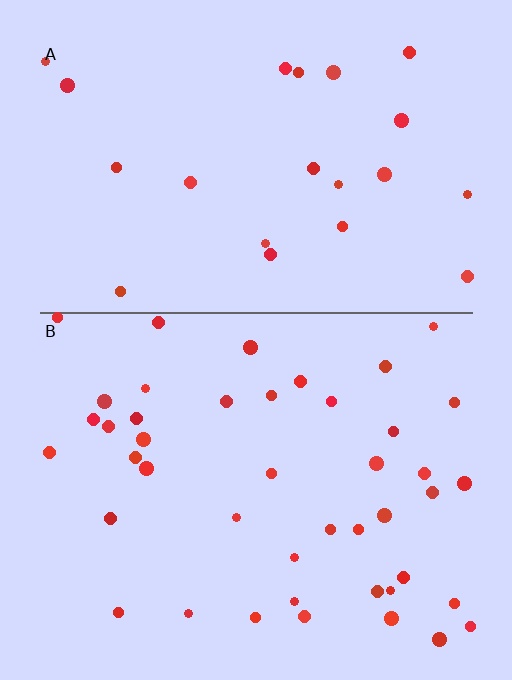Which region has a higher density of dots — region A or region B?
B (the bottom).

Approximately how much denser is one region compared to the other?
Approximately 2.0× — region B over region A.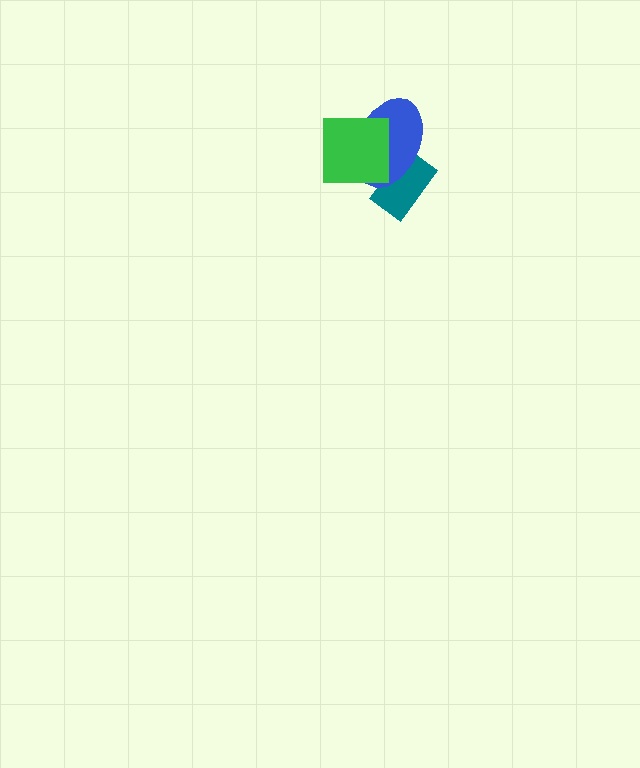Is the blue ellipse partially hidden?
Yes, it is partially covered by another shape.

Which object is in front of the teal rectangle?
The blue ellipse is in front of the teal rectangle.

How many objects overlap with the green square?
1 object overlaps with the green square.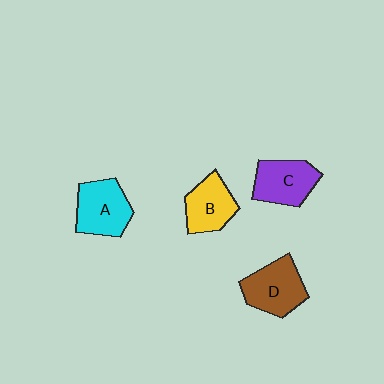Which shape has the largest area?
Shape D (brown).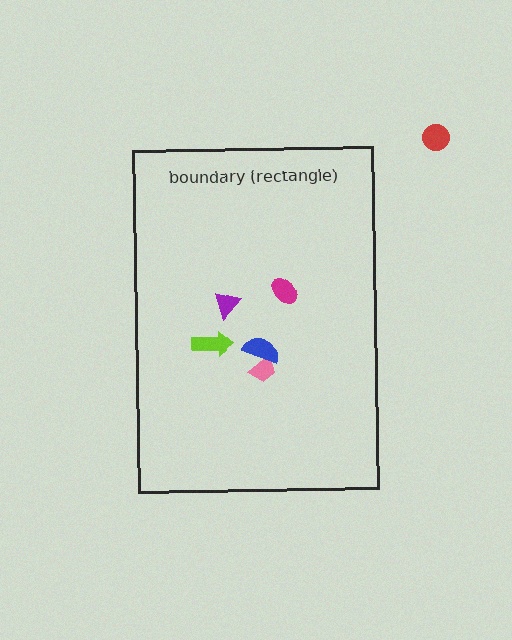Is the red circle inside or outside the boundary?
Outside.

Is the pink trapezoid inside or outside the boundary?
Inside.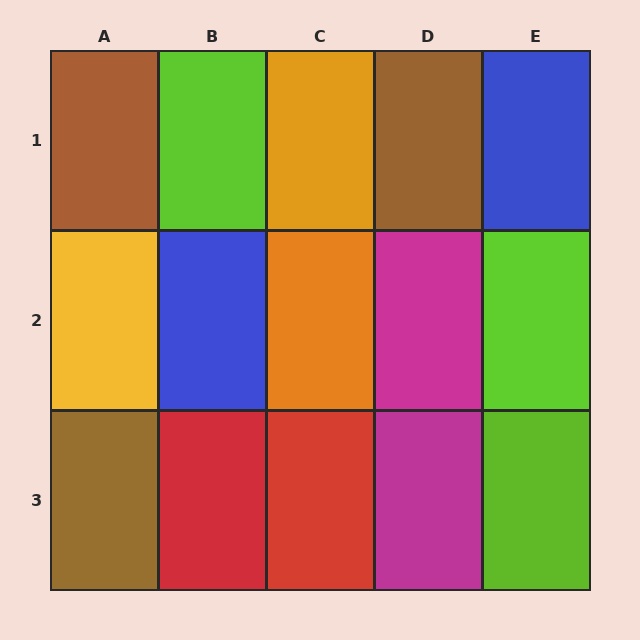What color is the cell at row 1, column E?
Blue.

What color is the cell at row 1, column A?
Brown.